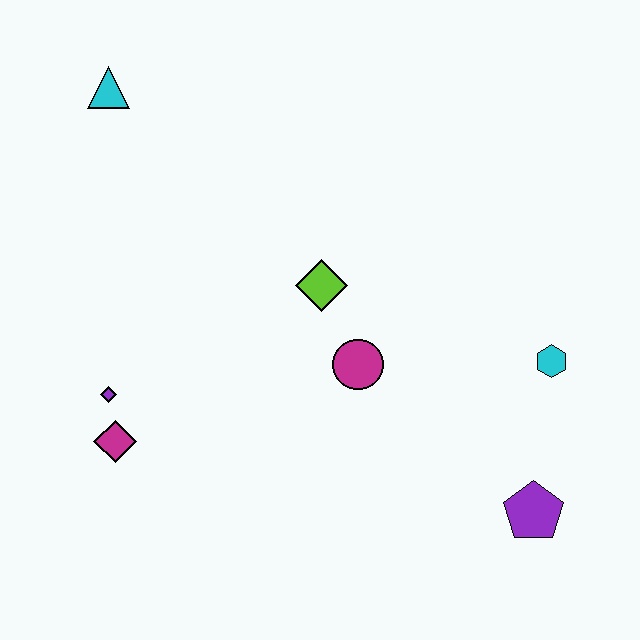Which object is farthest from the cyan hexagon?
The cyan triangle is farthest from the cyan hexagon.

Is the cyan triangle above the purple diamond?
Yes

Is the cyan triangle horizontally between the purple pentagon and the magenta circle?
No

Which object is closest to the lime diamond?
The magenta circle is closest to the lime diamond.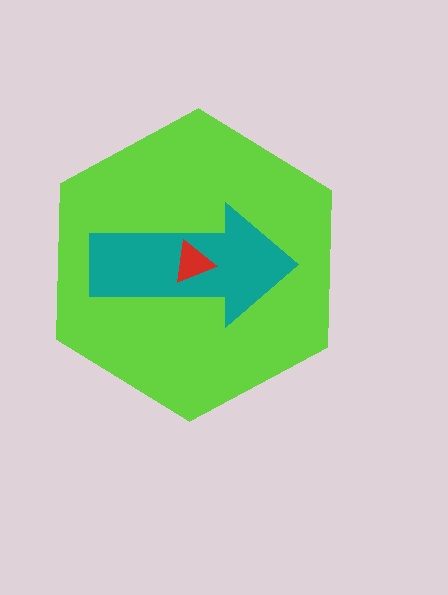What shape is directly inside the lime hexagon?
The teal arrow.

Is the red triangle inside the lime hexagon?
Yes.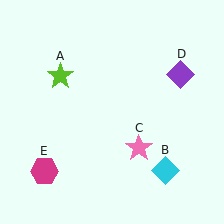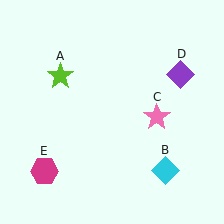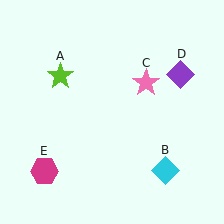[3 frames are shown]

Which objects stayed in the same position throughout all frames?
Lime star (object A) and cyan diamond (object B) and purple diamond (object D) and magenta hexagon (object E) remained stationary.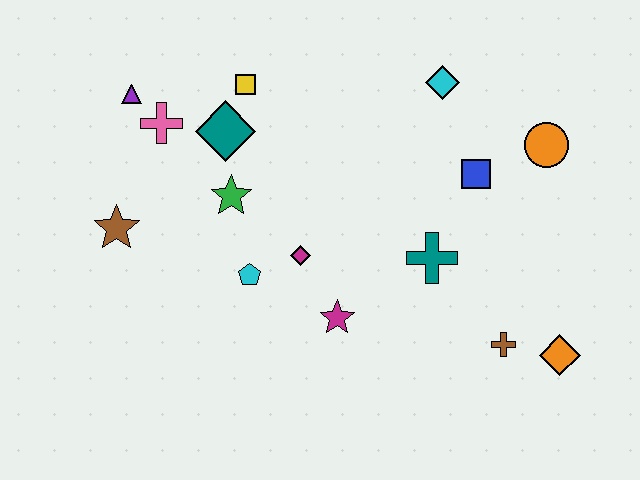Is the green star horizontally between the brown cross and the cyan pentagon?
No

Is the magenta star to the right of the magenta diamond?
Yes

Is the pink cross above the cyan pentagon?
Yes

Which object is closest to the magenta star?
The magenta diamond is closest to the magenta star.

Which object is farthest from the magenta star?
The purple triangle is farthest from the magenta star.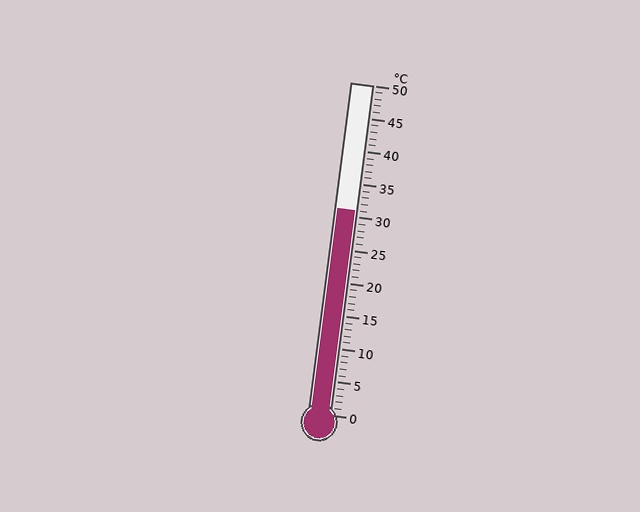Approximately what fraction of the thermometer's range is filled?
The thermometer is filled to approximately 60% of its range.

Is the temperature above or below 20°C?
The temperature is above 20°C.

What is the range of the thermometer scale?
The thermometer scale ranges from 0°C to 50°C.